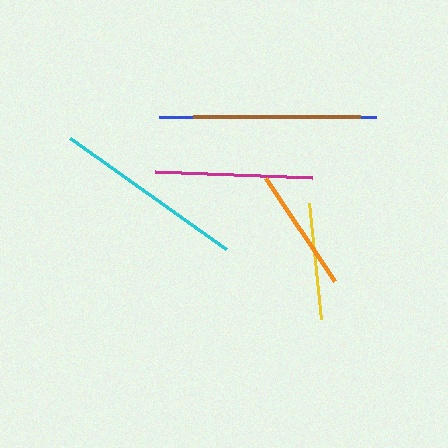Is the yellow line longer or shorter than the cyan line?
The cyan line is longer than the yellow line.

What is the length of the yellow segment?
The yellow segment is approximately 116 pixels long.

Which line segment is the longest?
The blue line is the longest at approximately 216 pixels.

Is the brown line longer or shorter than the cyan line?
The cyan line is longer than the brown line.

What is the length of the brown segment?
The brown segment is approximately 167 pixels long.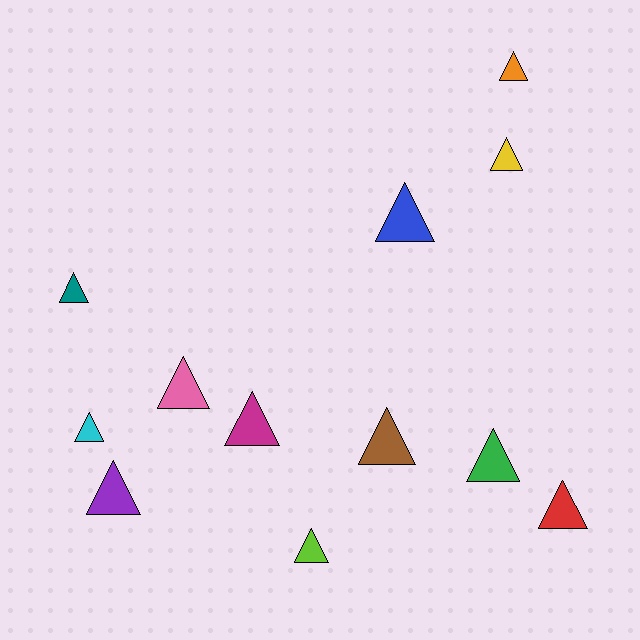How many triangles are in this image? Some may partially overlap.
There are 12 triangles.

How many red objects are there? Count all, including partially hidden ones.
There is 1 red object.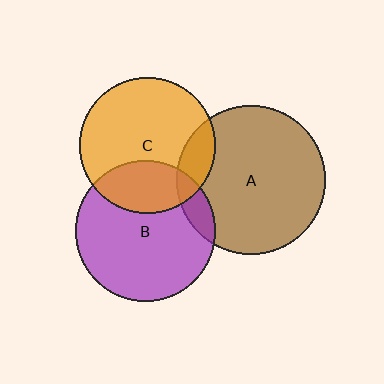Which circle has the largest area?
Circle A (brown).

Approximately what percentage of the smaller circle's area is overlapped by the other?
Approximately 10%.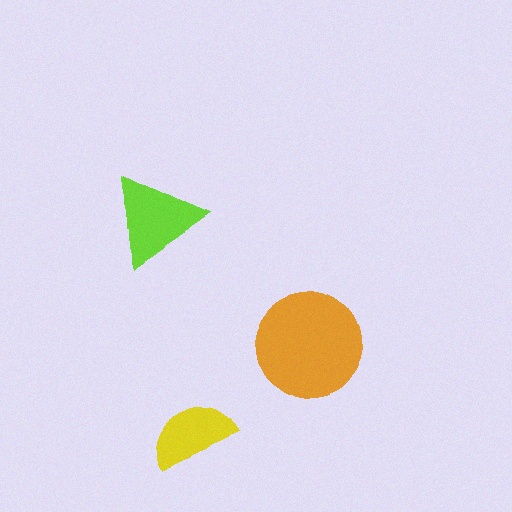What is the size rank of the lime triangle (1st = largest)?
2nd.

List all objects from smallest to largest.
The yellow semicircle, the lime triangle, the orange circle.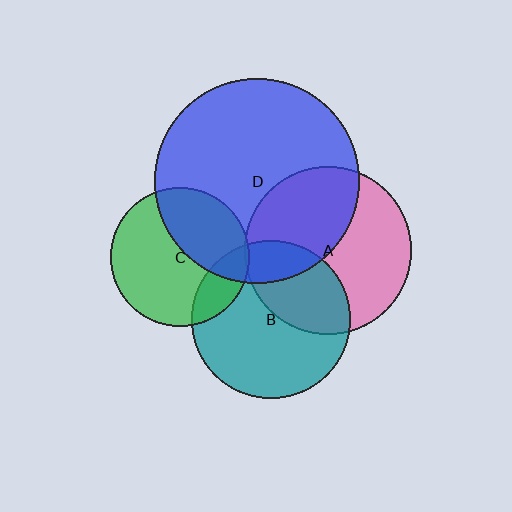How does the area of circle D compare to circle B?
Approximately 1.7 times.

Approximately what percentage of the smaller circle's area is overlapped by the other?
Approximately 5%.